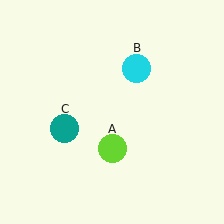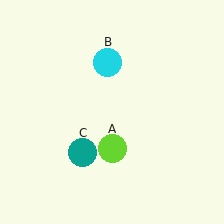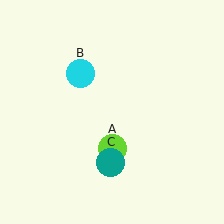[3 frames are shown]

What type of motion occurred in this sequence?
The cyan circle (object B), teal circle (object C) rotated counterclockwise around the center of the scene.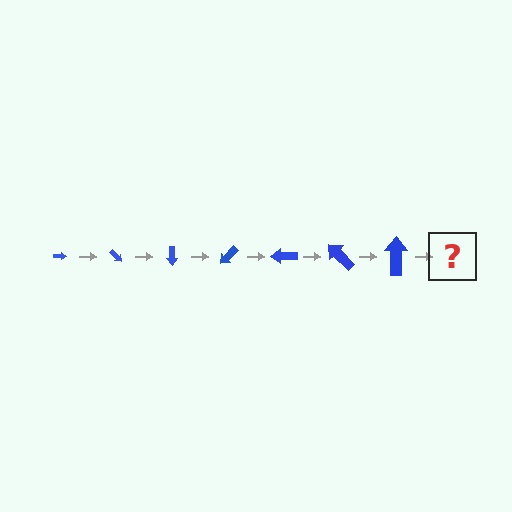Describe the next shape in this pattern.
It should be an arrow, larger than the previous one and rotated 315 degrees from the start.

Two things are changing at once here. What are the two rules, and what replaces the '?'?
The two rules are that the arrow grows larger each step and it rotates 45 degrees each step. The '?' should be an arrow, larger than the previous one and rotated 315 degrees from the start.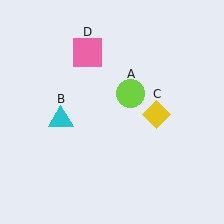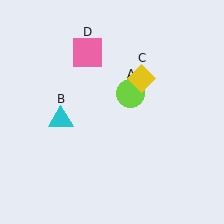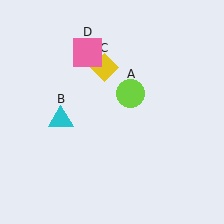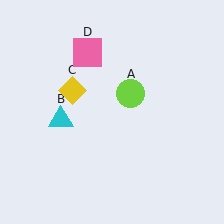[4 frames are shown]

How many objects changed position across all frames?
1 object changed position: yellow diamond (object C).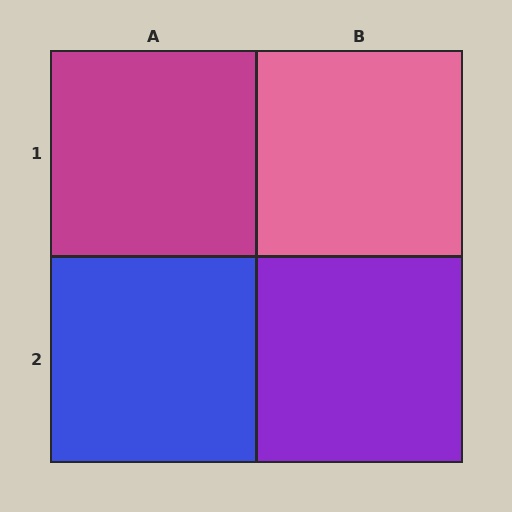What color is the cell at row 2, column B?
Purple.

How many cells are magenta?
1 cell is magenta.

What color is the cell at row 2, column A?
Blue.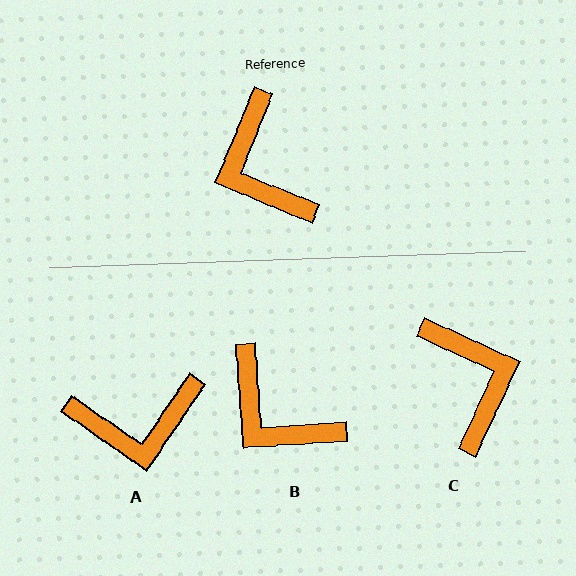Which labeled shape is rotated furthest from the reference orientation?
C, about 177 degrees away.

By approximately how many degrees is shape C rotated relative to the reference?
Approximately 177 degrees counter-clockwise.